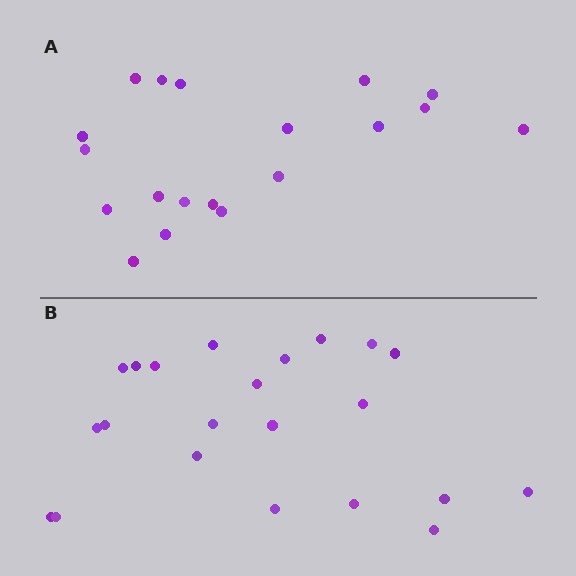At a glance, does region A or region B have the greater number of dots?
Region B (the bottom region) has more dots.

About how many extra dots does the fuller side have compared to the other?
Region B has just a few more — roughly 2 or 3 more dots than region A.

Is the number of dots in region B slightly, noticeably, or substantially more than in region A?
Region B has only slightly more — the two regions are fairly close. The ratio is roughly 1.2 to 1.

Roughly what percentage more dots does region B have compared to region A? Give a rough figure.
About 15% more.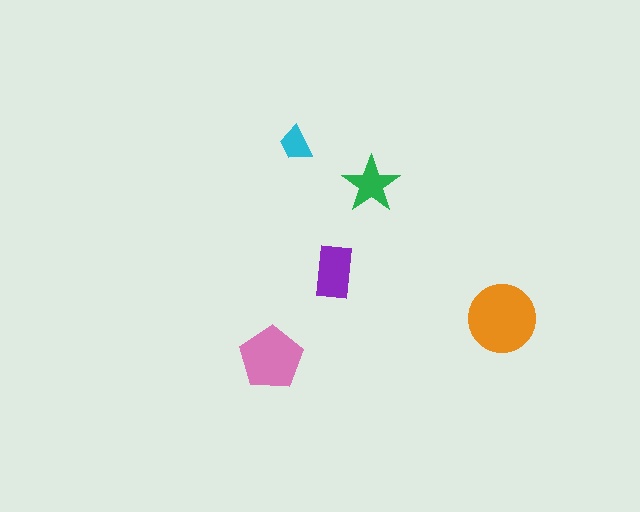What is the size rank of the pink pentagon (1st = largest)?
2nd.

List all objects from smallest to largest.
The cyan trapezoid, the green star, the purple rectangle, the pink pentagon, the orange circle.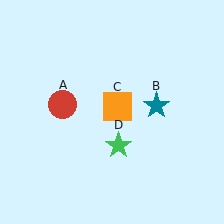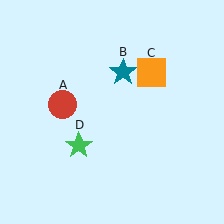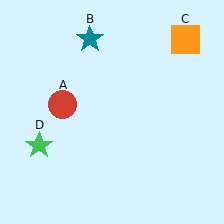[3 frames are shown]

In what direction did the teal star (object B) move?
The teal star (object B) moved up and to the left.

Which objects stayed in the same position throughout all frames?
Red circle (object A) remained stationary.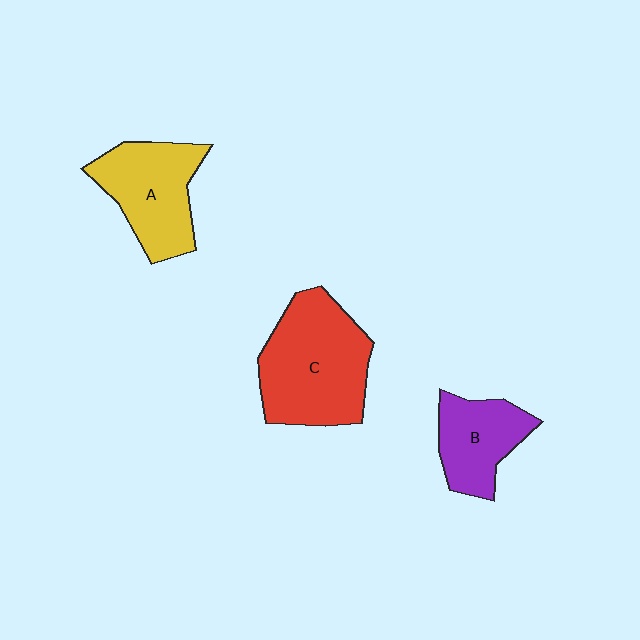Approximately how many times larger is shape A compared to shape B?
Approximately 1.3 times.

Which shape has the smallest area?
Shape B (purple).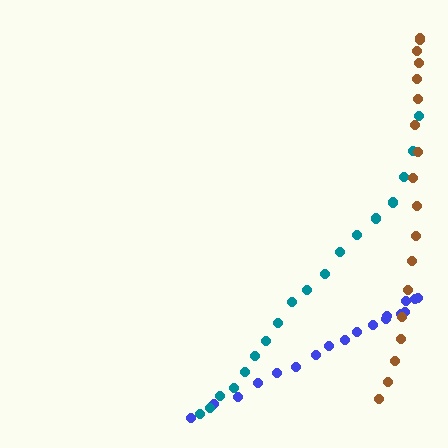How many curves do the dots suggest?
There are 3 distinct paths.